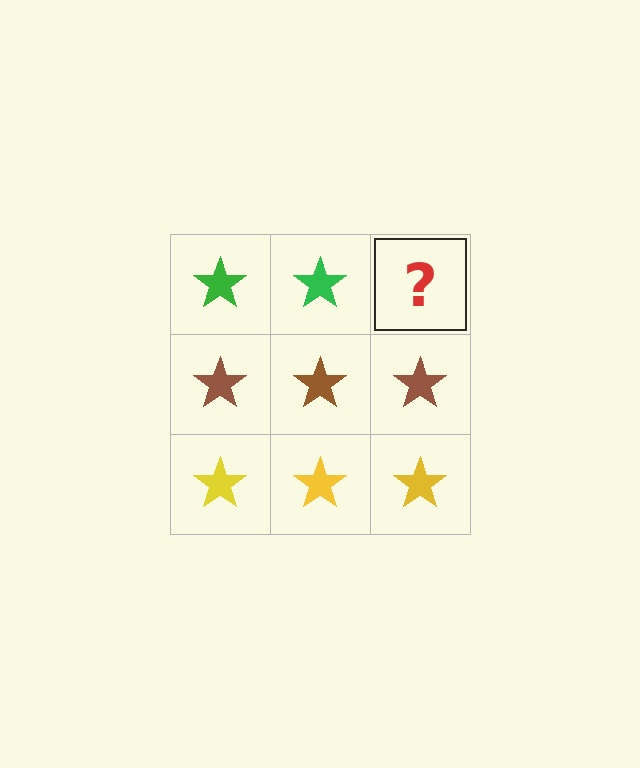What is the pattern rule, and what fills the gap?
The rule is that each row has a consistent color. The gap should be filled with a green star.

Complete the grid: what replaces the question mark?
The question mark should be replaced with a green star.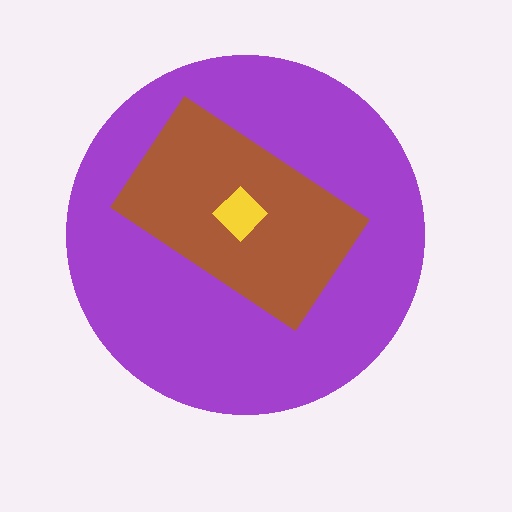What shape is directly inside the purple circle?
The brown rectangle.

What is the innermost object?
The yellow diamond.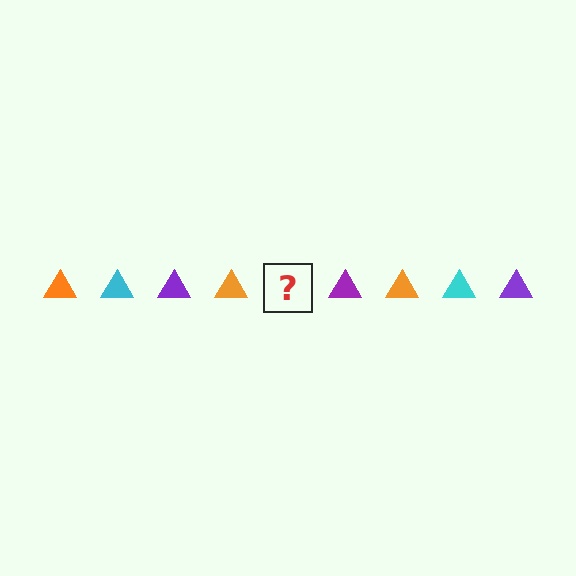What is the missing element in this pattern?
The missing element is a cyan triangle.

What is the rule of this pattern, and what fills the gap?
The rule is that the pattern cycles through orange, cyan, purple triangles. The gap should be filled with a cyan triangle.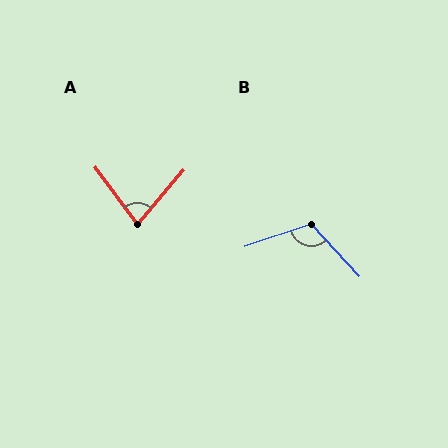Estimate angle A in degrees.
Approximately 77 degrees.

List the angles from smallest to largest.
A (77°), B (113°).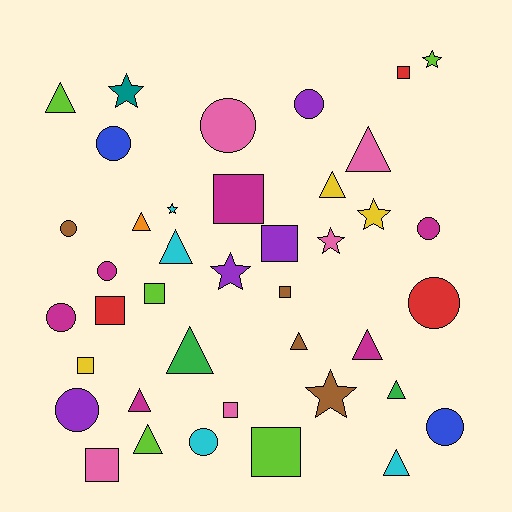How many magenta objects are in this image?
There are 6 magenta objects.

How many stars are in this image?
There are 7 stars.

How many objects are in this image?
There are 40 objects.